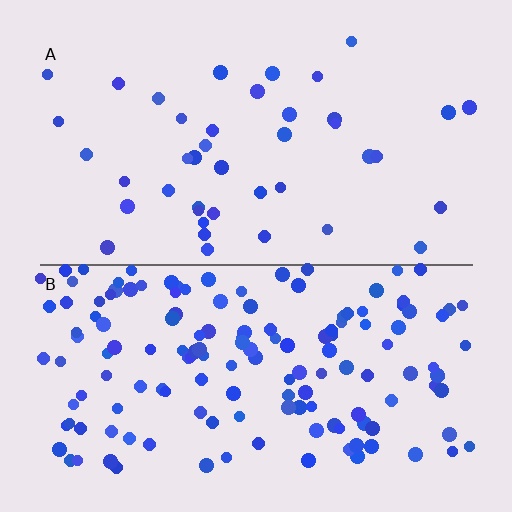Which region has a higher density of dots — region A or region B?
B (the bottom).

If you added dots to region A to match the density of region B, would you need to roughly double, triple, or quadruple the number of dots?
Approximately quadruple.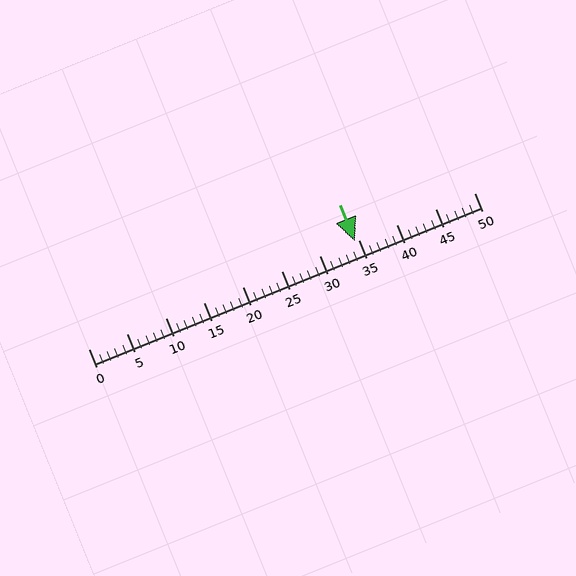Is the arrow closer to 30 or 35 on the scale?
The arrow is closer to 35.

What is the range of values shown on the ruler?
The ruler shows values from 0 to 50.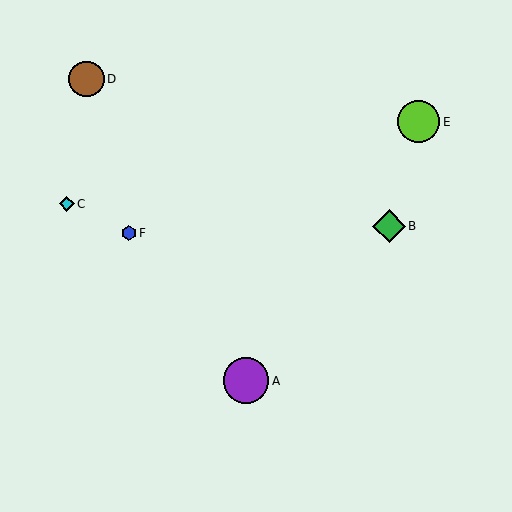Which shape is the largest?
The purple circle (labeled A) is the largest.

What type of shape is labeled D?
Shape D is a brown circle.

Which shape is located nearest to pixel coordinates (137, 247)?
The blue hexagon (labeled F) at (129, 233) is nearest to that location.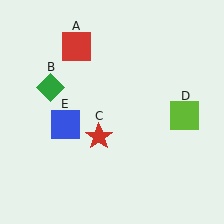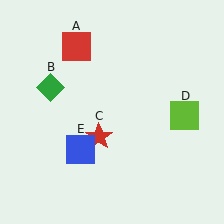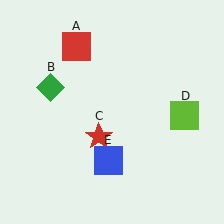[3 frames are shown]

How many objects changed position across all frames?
1 object changed position: blue square (object E).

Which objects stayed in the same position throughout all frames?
Red square (object A) and green diamond (object B) and red star (object C) and lime square (object D) remained stationary.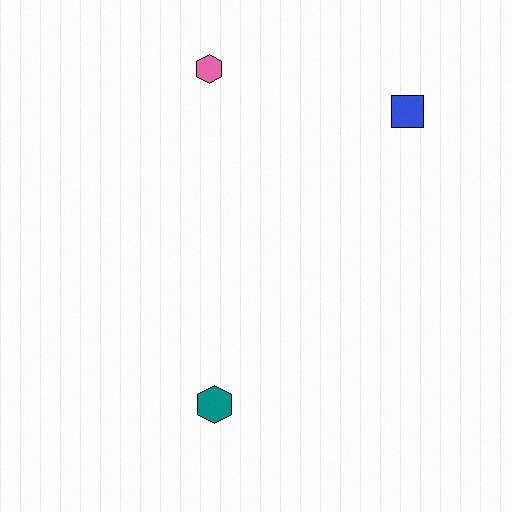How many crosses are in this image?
There are no crosses.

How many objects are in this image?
There are 3 objects.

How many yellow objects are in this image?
There are no yellow objects.